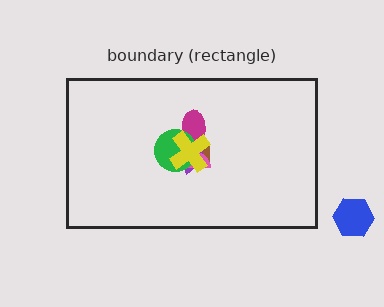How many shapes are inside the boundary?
6 inside, 1 outside.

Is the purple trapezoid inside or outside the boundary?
Inside.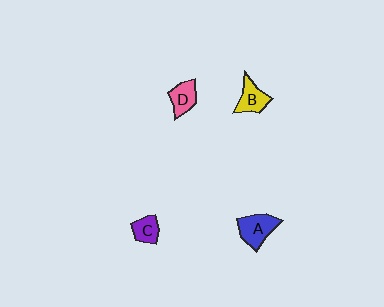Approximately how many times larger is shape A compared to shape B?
Approximately 1.2 times.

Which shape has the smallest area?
Shape C (purple).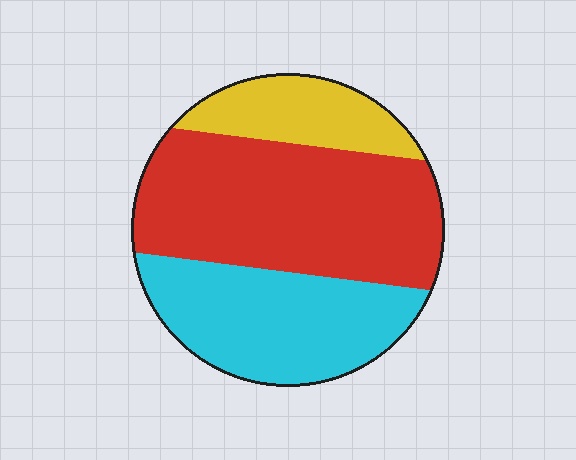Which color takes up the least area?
Yellow, at roughly 15%.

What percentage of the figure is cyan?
Cyan takes up about one third (1/3) of the figure.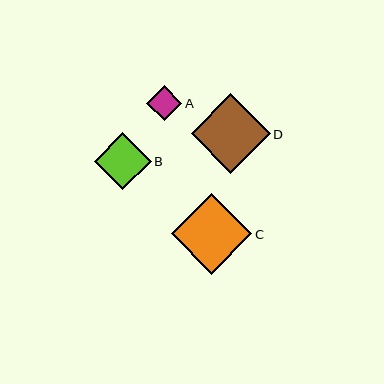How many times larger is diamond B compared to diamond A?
Diamond B is approximately 1.6 times the size of diamond A.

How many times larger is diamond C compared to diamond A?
Diamond C is approximately 2.3 times the size of diamond A.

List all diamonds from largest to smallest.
From largest to smallest: C, D, B, A.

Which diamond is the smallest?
Diamond A is the smallest with a size of approximately 35 pixels.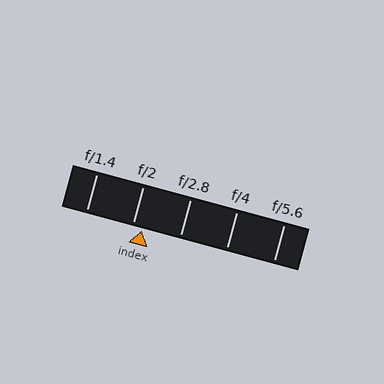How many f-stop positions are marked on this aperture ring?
There are 5 f-stop positions marked.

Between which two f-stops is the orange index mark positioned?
The index mark is between f/2 and f/2.8.